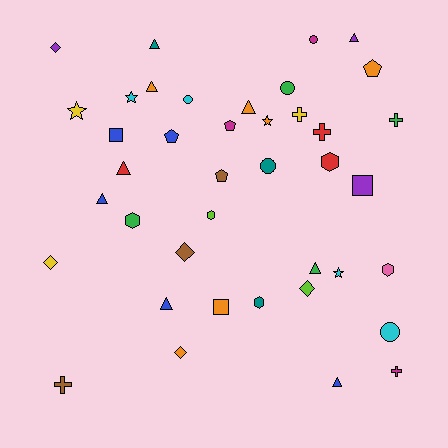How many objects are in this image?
There are 40 objects.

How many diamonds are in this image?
There are 5 diamonds.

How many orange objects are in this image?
There are 6 orange objects.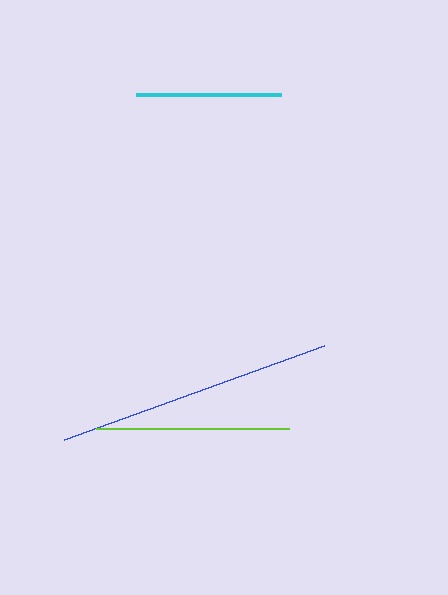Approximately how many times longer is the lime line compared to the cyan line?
The lime line is approximately 1.3 times the length of the cyan line.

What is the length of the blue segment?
The blue segment is approximately 276 pixels long.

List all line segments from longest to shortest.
From longest to shortest: blue, lime, cyan.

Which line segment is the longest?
The blue line is the longest at approximately 276 pixels.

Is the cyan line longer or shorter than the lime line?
The lime line is longer than the cyan line.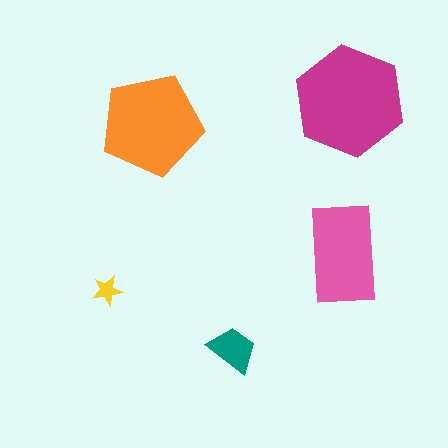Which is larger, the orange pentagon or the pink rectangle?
The orange pentagon.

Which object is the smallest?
The yellow star.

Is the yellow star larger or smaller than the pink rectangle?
Smaller.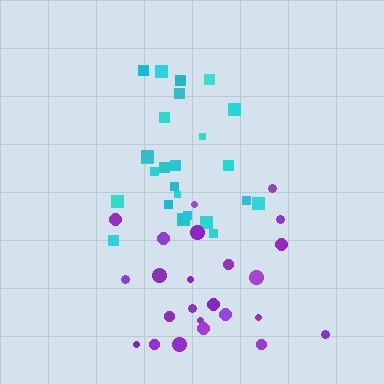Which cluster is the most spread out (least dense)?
Purple.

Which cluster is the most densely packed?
Cyan.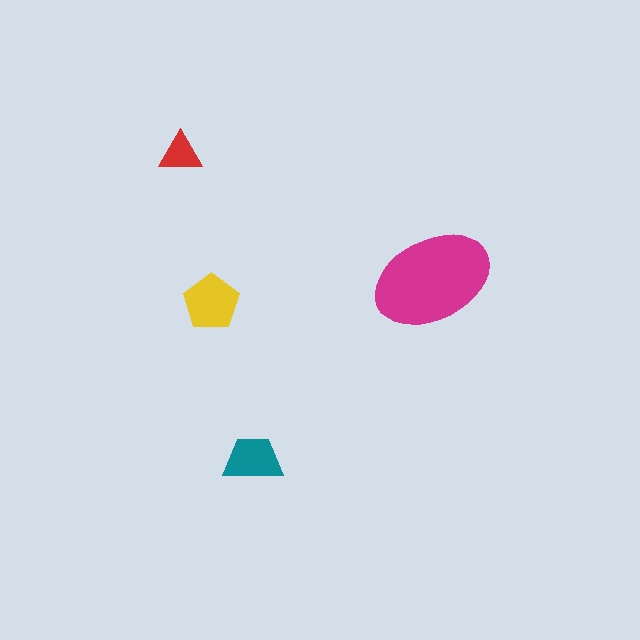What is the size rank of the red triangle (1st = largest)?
4th.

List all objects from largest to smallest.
The magenta ellipse, the yellow pentagon, the teal trapezoid, the red triangle.